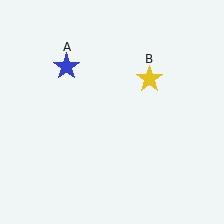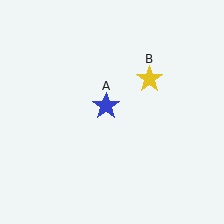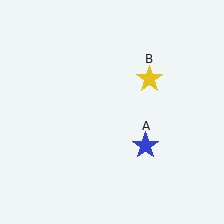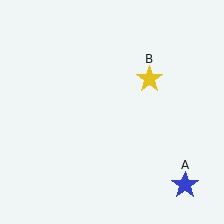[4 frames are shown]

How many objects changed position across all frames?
1 object changed position: blue star (object A).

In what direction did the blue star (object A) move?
The blue star (object A) moved down and to the right.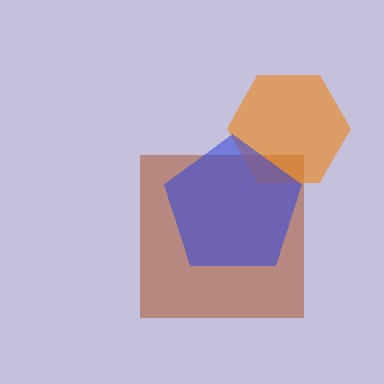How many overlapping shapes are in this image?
There are 3 overlapping shapes in the image.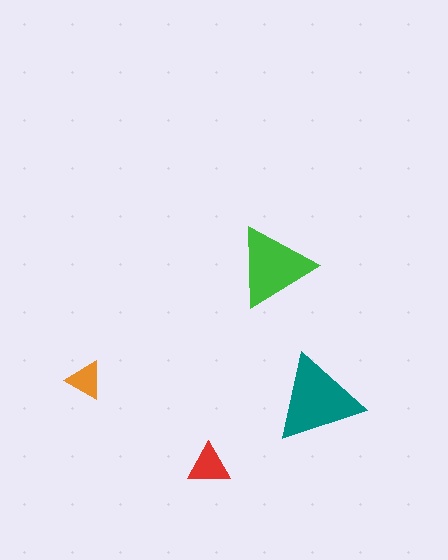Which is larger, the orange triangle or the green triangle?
The green one.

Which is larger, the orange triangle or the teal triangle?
The teal one.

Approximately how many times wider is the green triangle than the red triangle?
About 2 times wider.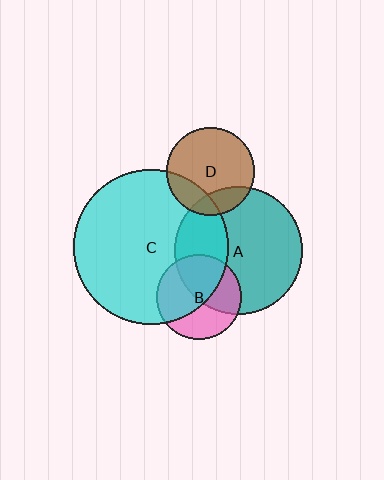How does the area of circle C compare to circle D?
Approximately 3.1 times.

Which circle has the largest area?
Circle C (cyan).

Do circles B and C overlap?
Yes.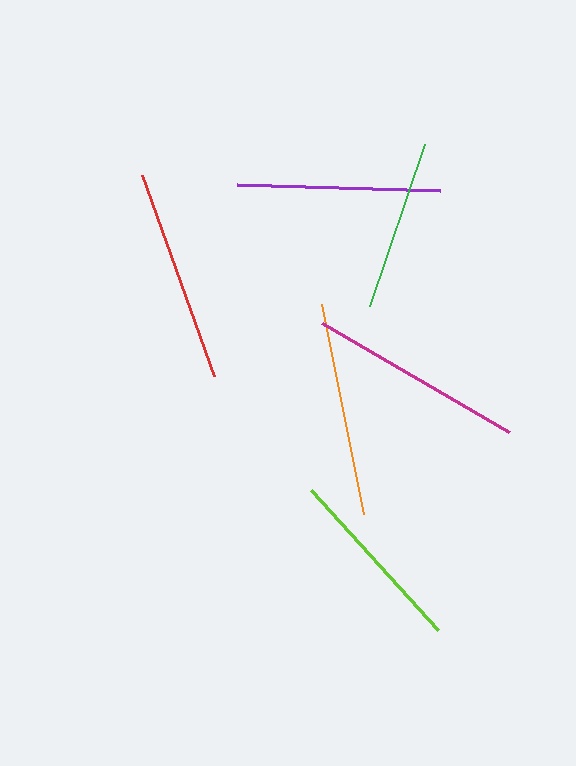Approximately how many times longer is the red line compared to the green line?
The red line is approximately 1.2 times the length of the green line.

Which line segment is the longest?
The magenta line is the longest at approximately 216 pixels.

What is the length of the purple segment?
The purple segment is approximately 203 pixels long.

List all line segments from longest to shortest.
From longest to shortest: magenta, orange, red, purple, lime, green.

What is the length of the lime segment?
The lime segment is approximately 189 pixels long.